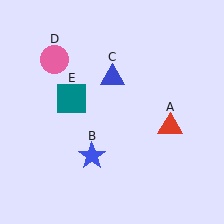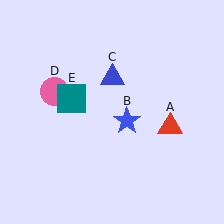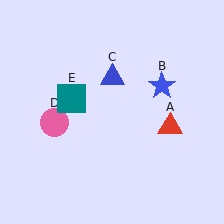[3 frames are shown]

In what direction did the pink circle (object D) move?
The pink circle (object D) moved down.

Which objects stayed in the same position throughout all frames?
Red triangle (object A) and blue triangle (object C) and teal square (object E) remained stationary.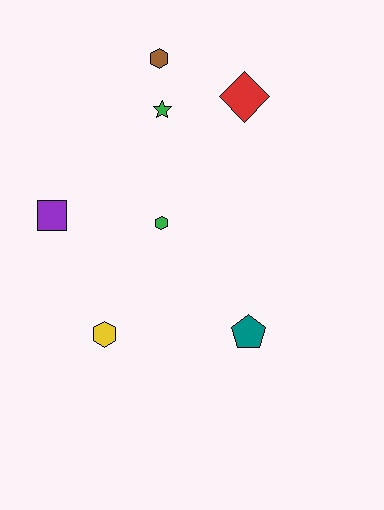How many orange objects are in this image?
There are no orange objects.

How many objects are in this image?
There are 7 objects.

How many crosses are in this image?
There are no crosses.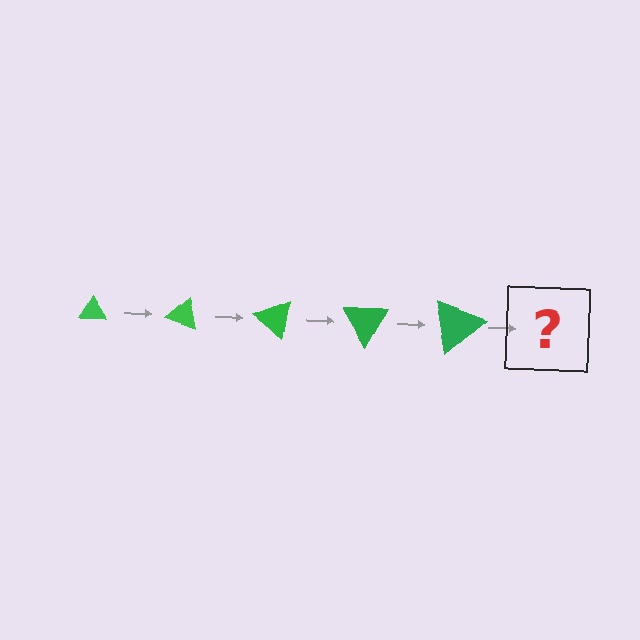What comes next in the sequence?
The next element should be a triangle, larger than the previous one and rotated 100 degrees from the start.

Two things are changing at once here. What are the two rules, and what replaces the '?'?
The two rules are that the triangle grows larger each step and it rotates 20 degrees each step. The '?' should be a triangle, larger than the previous one and rotated 100 degrees from the start.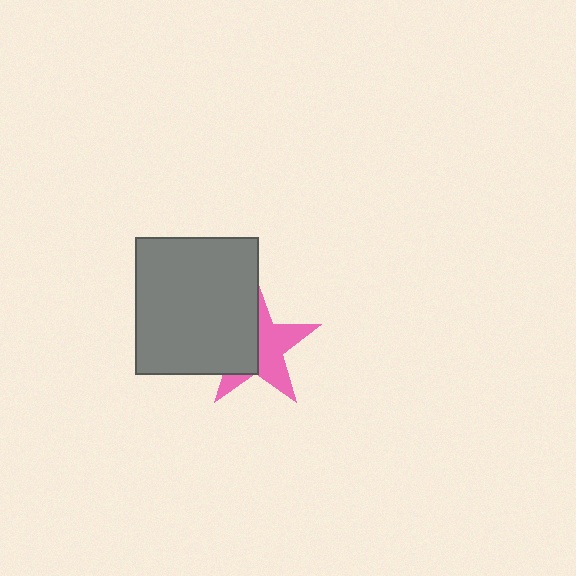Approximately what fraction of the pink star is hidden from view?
Roughly 49% of the pink star is hidden behind the gray rectangle.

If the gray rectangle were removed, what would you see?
You would see the complete pink star.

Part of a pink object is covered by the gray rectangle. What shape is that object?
It is a star.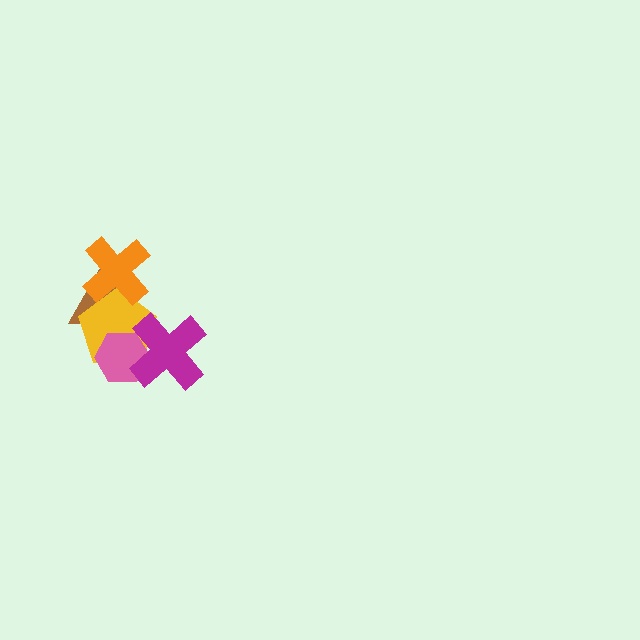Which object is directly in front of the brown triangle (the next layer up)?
The yellow pentagon is directly in front of the brown triangle.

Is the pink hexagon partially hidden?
Yes, it is partially covered by another shape.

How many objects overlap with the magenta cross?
2 objects overlap with the magenta cross.